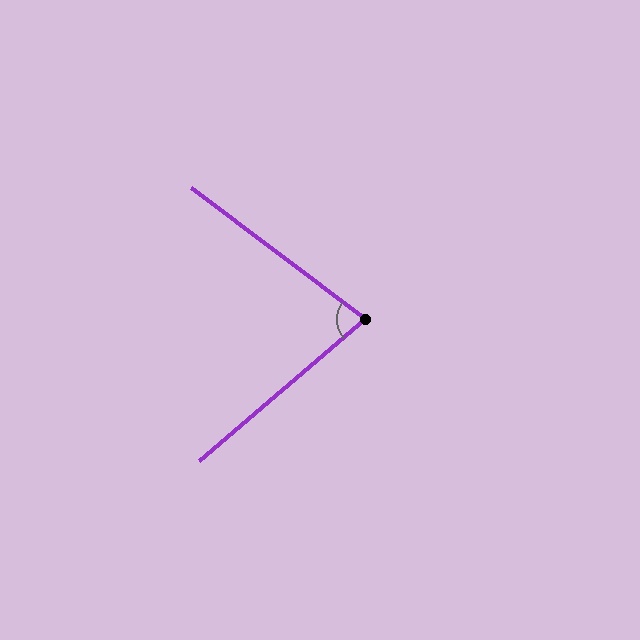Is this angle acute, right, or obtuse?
It is acute.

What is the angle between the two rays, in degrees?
Approximately 78 degrees.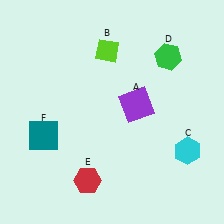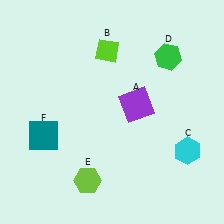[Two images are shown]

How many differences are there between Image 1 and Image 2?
There is 1 difference between the two images.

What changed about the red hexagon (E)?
In Image 1, E is red. In Image 2, it changed to lime.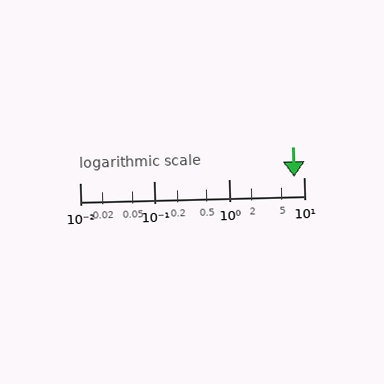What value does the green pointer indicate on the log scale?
The pointer indicates approximately 7.5.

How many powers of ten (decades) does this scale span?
The scale spans 3 decades, from 0.01 to 10.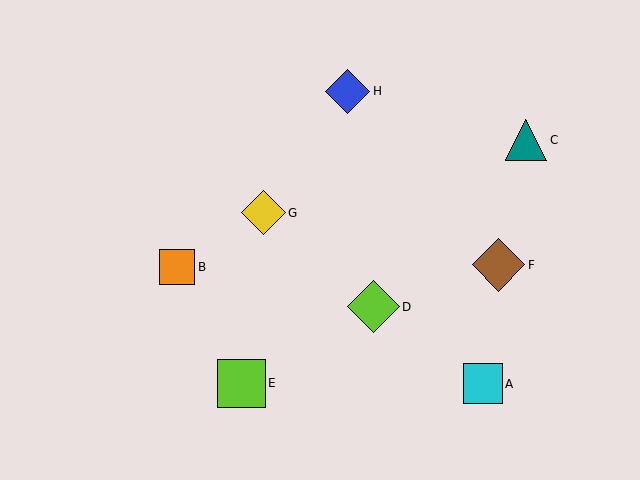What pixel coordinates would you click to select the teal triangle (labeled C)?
Click at (526, 140) to select the teal triangle C.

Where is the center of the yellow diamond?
The center of the yellow diamond is at (263, 213).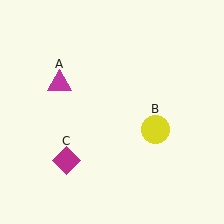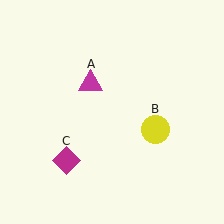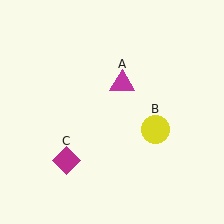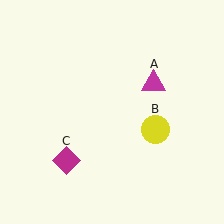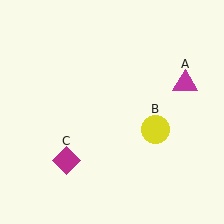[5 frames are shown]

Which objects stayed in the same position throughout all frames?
Yellow circle (object B) and magenta diamond (object C) remained stationary.